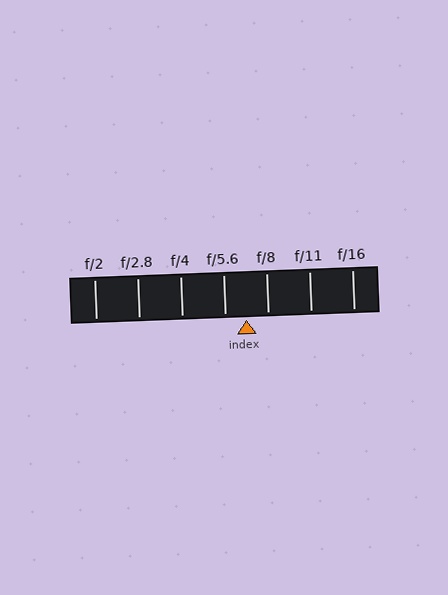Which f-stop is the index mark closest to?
The index mark is closest to f/5.6.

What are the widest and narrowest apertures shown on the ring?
The widest aperture shown is f/2 and the narrowest is f/16.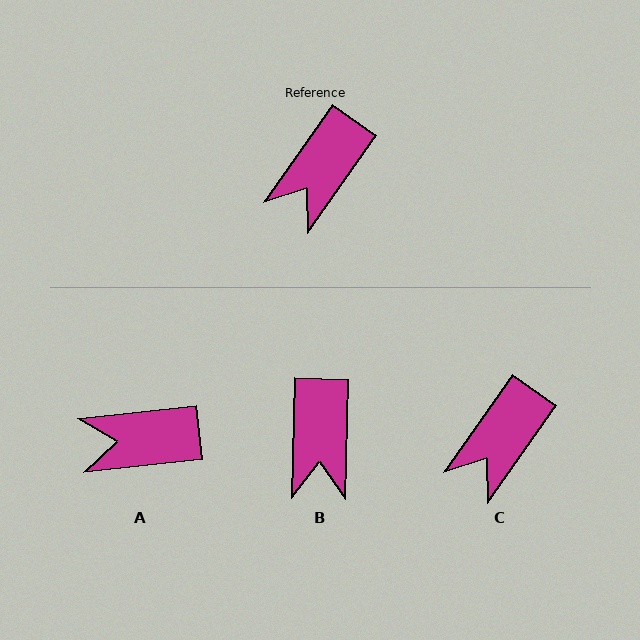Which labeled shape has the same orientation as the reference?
C.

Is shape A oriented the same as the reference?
No, it is off by about 48 degrees.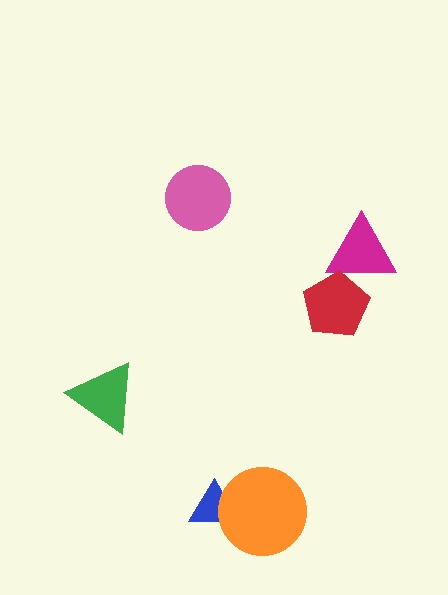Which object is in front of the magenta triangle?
The red pentagon is in front of the magenta triangle.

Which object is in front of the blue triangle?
The orange circle is in front of the blue triangle.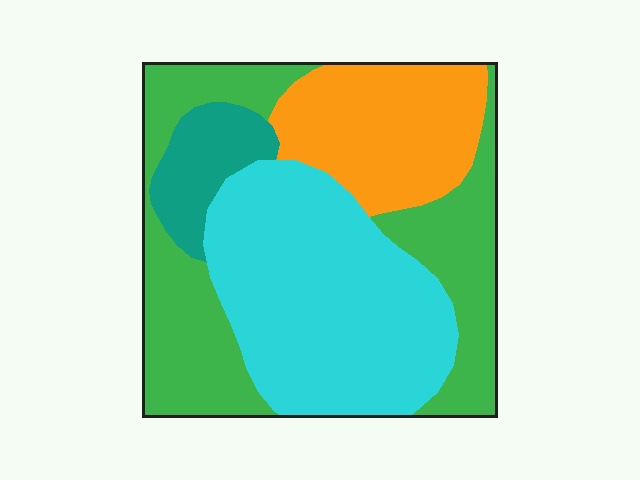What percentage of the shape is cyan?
Cyan takes up about three eighths (3/8) of the shape.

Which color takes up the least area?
Teal, at roughly 10%.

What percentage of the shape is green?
Green takes up about one third (1/3) of the shape.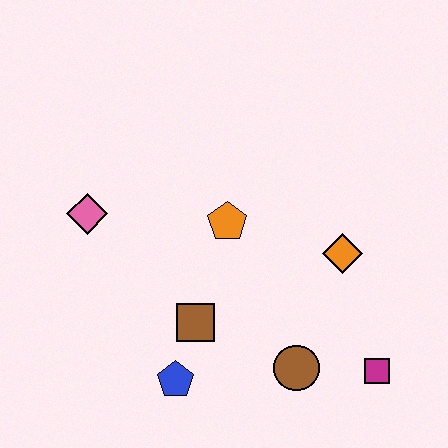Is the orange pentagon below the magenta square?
No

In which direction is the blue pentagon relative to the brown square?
The blue pentagon is below the brown square.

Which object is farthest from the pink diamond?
The magenta square is farthest from the pink diamond.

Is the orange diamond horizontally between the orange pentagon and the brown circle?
No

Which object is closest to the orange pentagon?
The brown square is closest to the orange pentagon.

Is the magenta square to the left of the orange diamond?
No